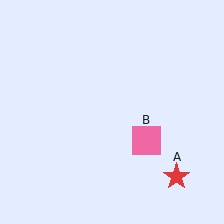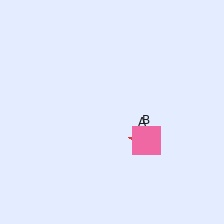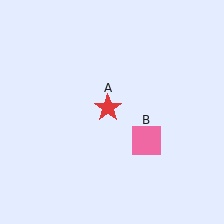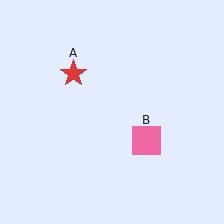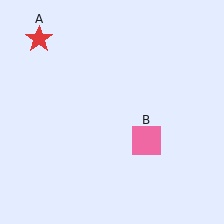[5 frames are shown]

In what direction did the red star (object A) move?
The red star (object A) moved up and to the left.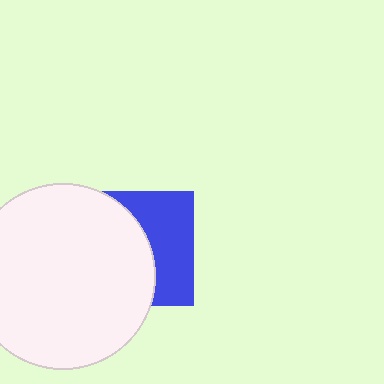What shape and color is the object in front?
The object in front is a white circle.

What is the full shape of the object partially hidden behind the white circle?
The partially hidden object is a blue square.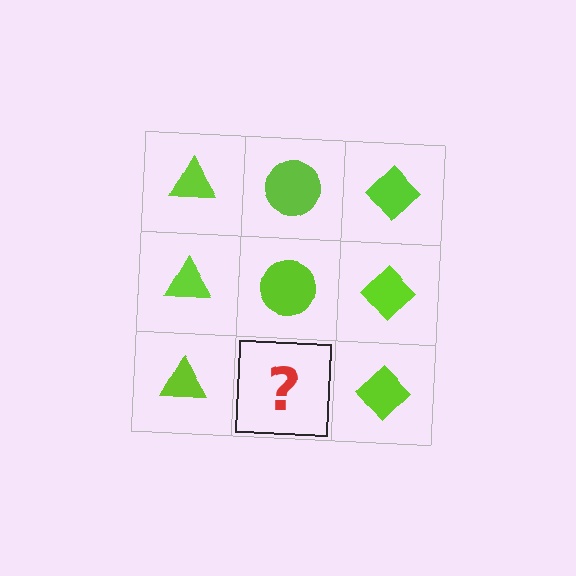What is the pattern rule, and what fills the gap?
The rule is that each column has a consistent shape. The gap should be filled with a lime circle.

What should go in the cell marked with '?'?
The missing cell should contain a lime circle.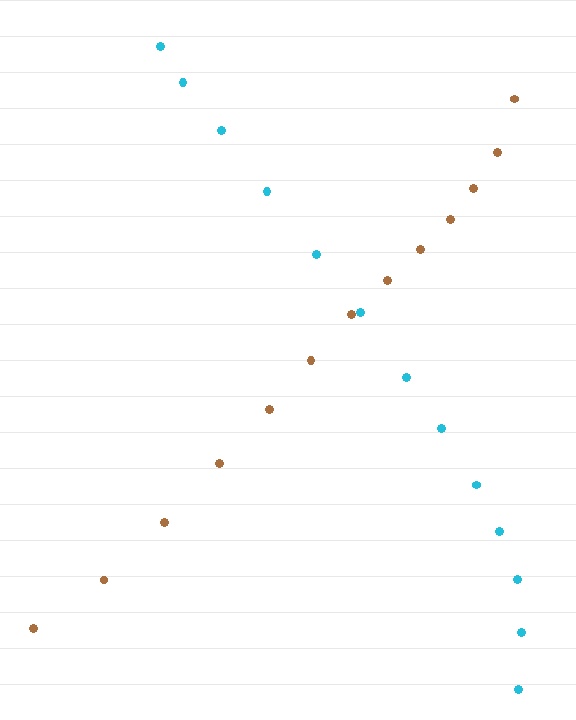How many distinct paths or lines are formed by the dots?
There are 2 distinct paths.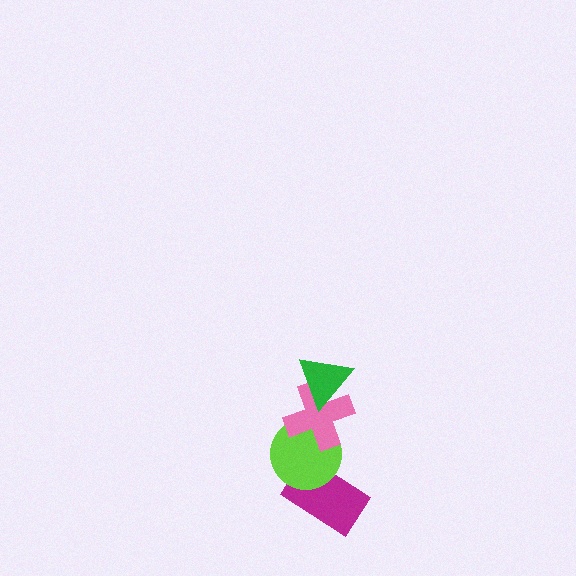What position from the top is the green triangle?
The green triangle is 1st from the top.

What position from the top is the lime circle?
The lime circle is 3rd from the top.